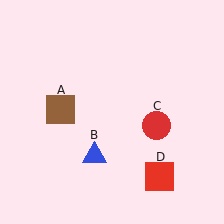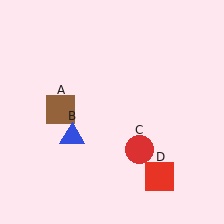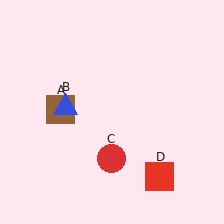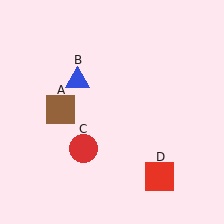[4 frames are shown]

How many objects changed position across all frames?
2 objects changed position: blue triangle (object B), red circle (object C).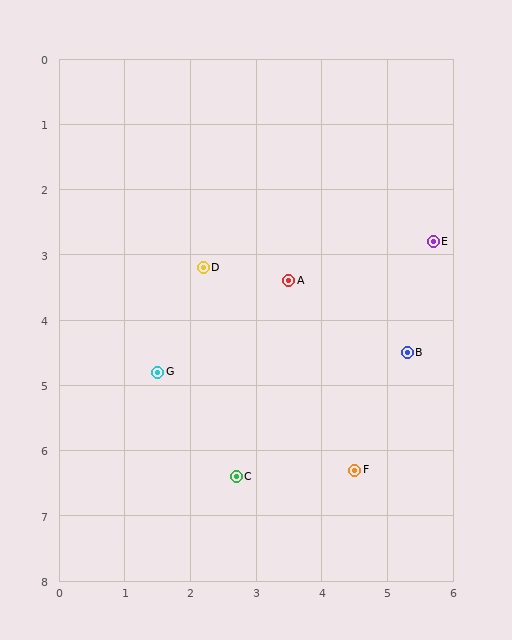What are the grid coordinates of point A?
Point A is at approximately (3.5, 3.4).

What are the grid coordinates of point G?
Point G is at approximately (1.5, 4.8).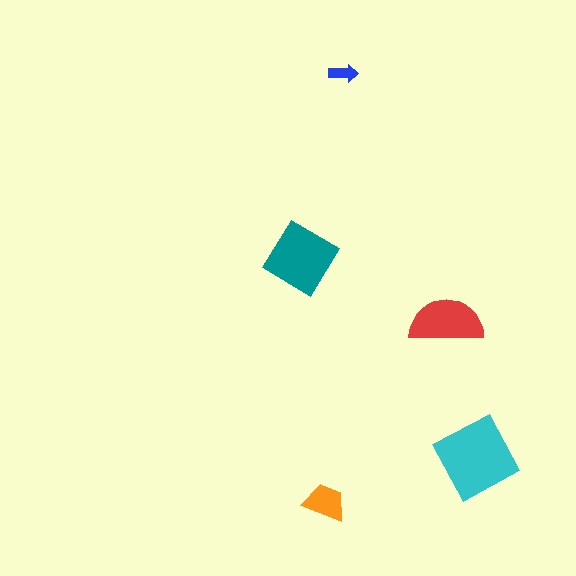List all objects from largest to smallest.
The cyan square, the teal diamond, the red semicircle, the orange trapezoid, the blue arrow.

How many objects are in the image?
There are 5 objects in the image.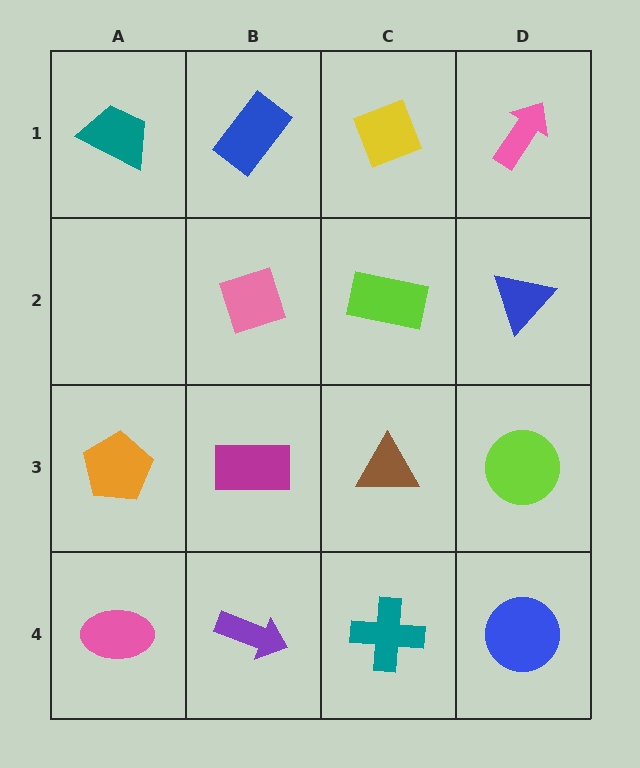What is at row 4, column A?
A pink ellipse.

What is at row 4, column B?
A purple arrow.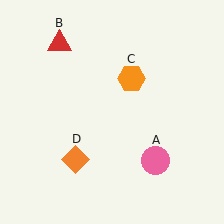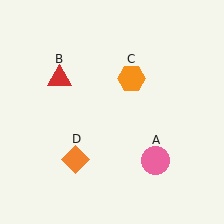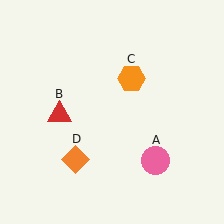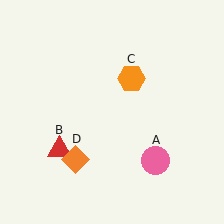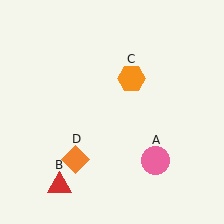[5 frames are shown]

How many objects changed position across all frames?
1 object changed position: red triangle (object B).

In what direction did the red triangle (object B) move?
The red triangle (object B) moved down.